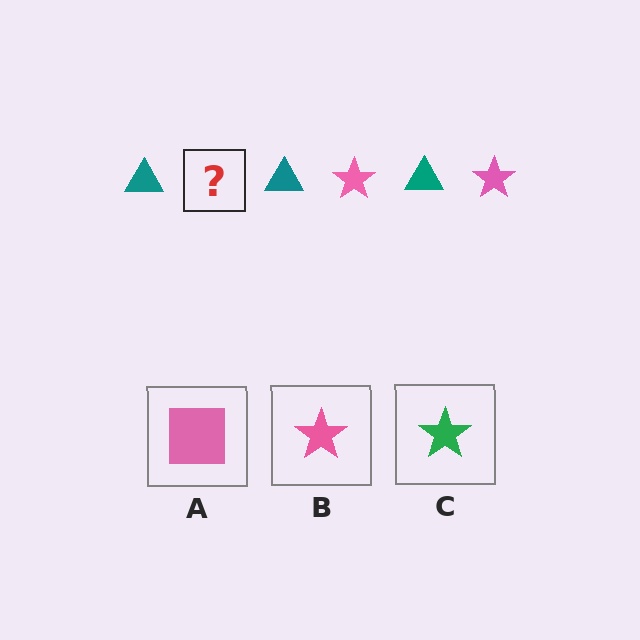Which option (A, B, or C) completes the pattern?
B.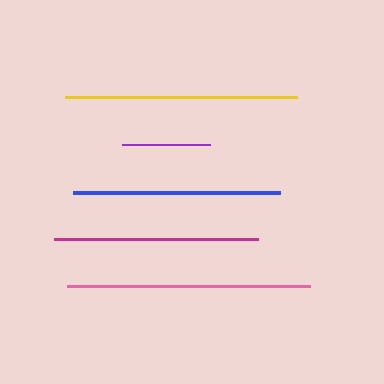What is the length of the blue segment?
The blue segment is approximately 207 pixels long.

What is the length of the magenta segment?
The magenta segment is approximately 204 pixels long.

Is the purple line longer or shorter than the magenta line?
The magenta line is longer than the purple line.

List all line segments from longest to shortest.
From longest to shortest: pink, yellow, blue, magenta, purple.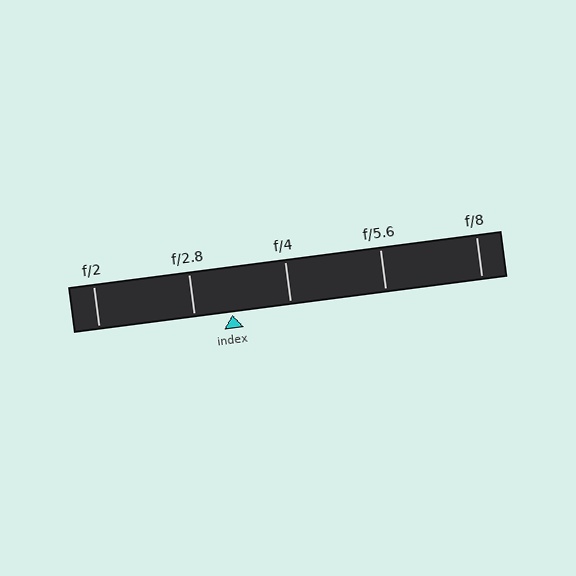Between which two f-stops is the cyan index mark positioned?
The index mark is between f/2.8 and f/4.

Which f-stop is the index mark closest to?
The index mark is closest to f/2.8.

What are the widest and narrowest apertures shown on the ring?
The widest aperture shown is f/2 and the narrowest is f/8.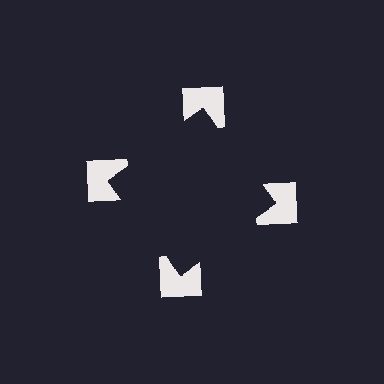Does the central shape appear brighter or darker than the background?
It typically appears slightly darker than the background, even though no actual brightness change is drawn.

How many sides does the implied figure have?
4 sides.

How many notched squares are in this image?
There are 4 — one at each vertex of the illusory square.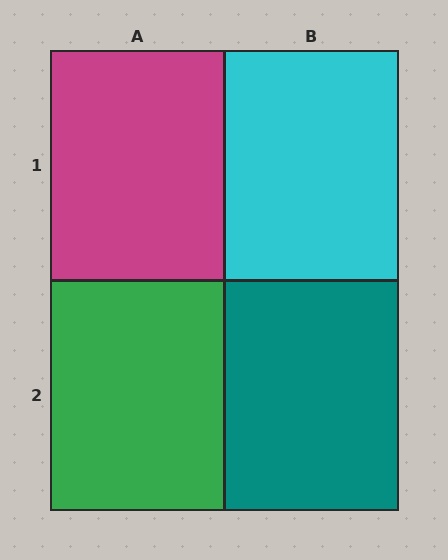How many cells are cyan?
1 cell is cyan.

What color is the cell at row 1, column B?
Cyan.